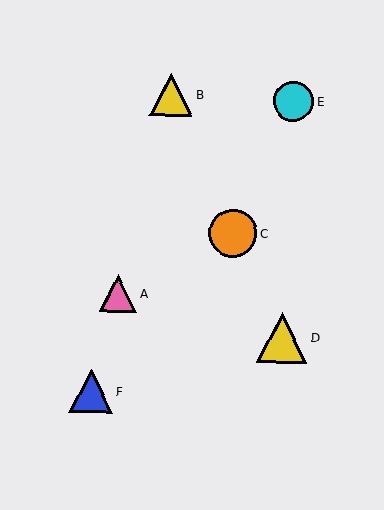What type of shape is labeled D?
Shape D is a yellow triangle.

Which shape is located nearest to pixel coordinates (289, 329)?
The yellow triangle (labeled D) at (282, 338) is nearest to that location.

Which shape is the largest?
The yellow triangle (labeled D) is the largest.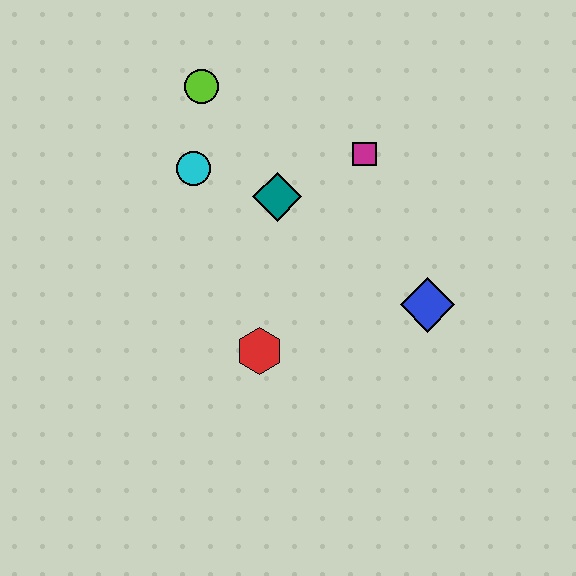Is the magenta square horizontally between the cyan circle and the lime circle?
No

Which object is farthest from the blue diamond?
The lime circle is farthest from the blue diamond.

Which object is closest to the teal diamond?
The cyan circle is closest to the teal diamond.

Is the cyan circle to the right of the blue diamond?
No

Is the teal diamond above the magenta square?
No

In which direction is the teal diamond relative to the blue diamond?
The teal diamond is to the left of the blue diamond.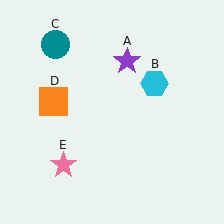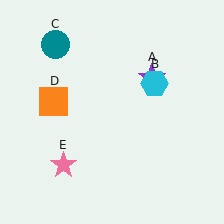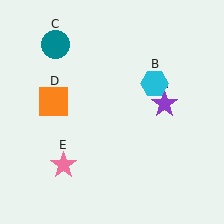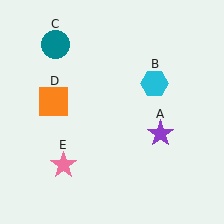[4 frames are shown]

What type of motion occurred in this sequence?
The purple star (object A) rotated clockwise around the center of the scene.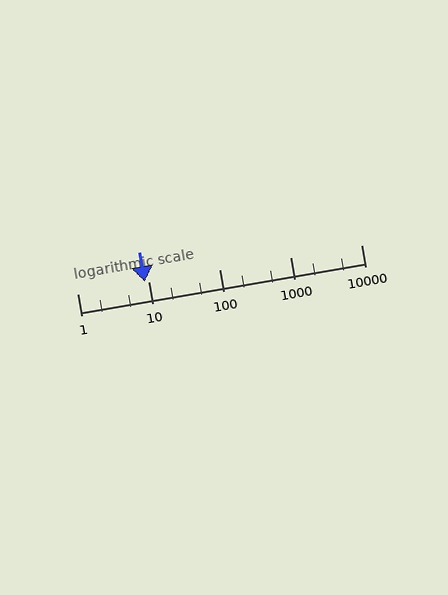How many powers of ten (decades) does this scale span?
The scale spans 4 decades, from 1 to 10000.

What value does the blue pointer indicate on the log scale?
The pointer indicates approximately 8.9.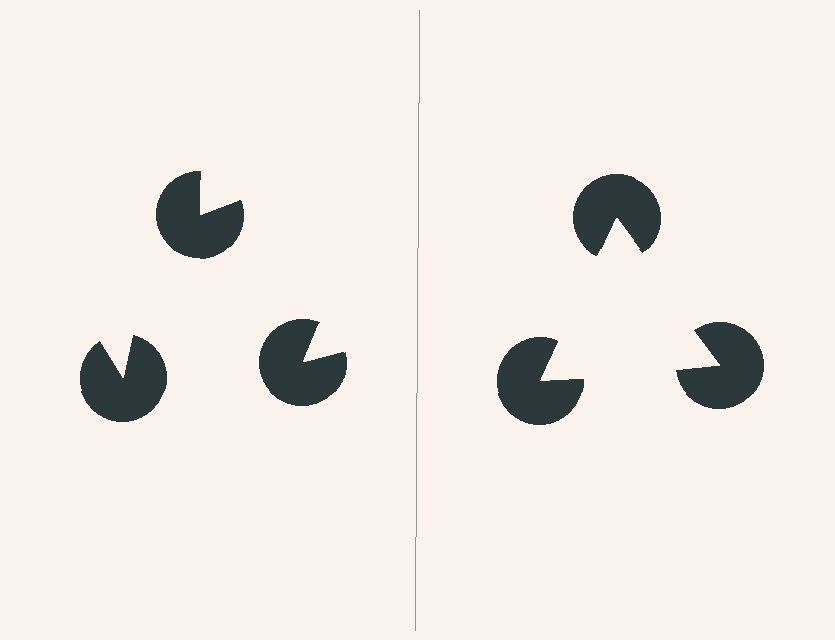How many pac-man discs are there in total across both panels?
6 — 3 on each side.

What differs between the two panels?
The pac-man discs are positioned identically on both sides; only the wedge orientations differ. On the right they align to a triangle; on the left they are misaligned.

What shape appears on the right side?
An illusory triangle.